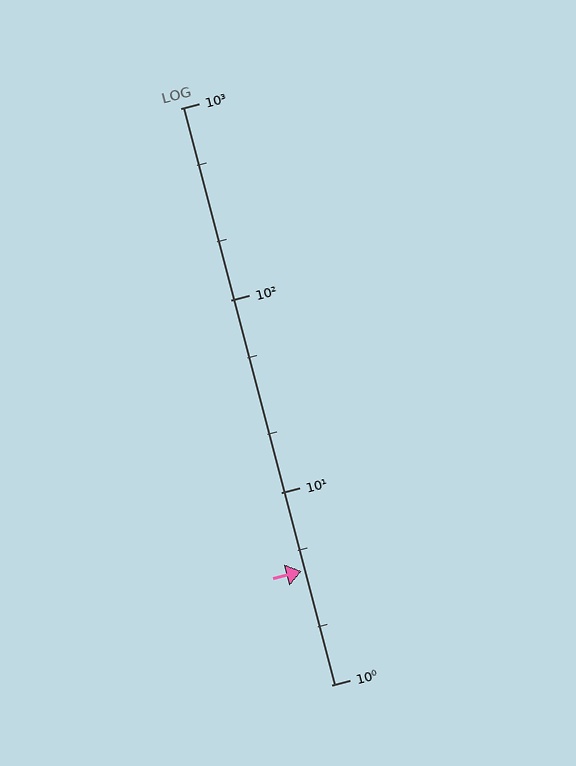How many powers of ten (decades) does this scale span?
The scale spans 3 decades, from 1 to 1000.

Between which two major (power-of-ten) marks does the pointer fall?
The pointer is between 1 and 10.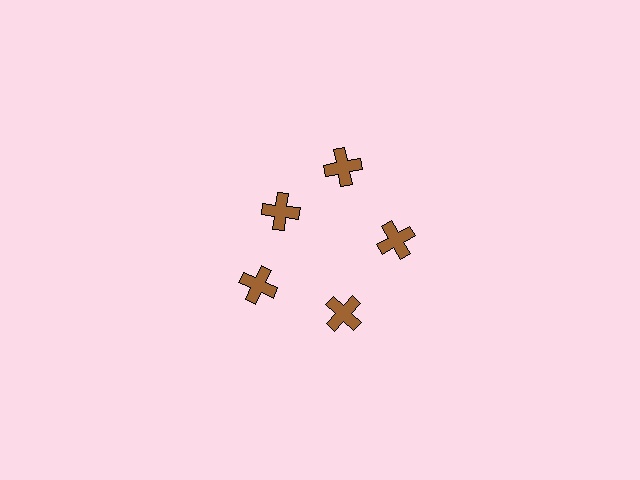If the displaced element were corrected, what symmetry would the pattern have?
It would have 5-fold rotational symmetry — the pattern would map onto itself every 72 degrees.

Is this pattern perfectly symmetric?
No. The 5 brown crosses are arranged in a ring, but one element near the 10 o'clock position is pulled inward toward the center, breaking the 5-fold rotational symmetry.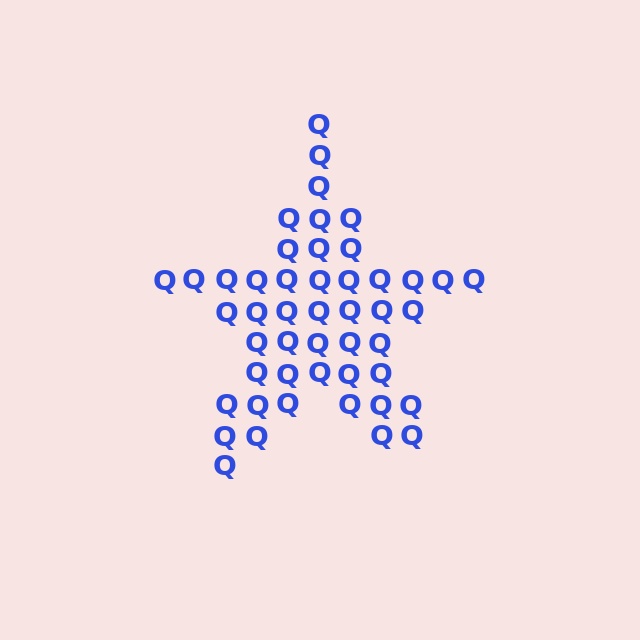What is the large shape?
The large shape is a star.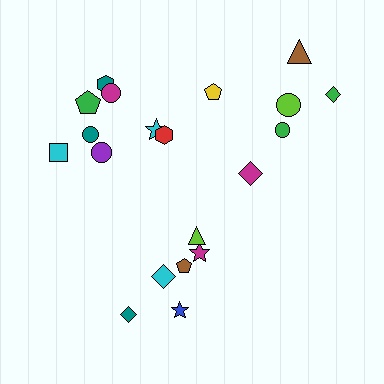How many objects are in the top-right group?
There are 6 objects.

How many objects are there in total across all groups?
There are 20 objects.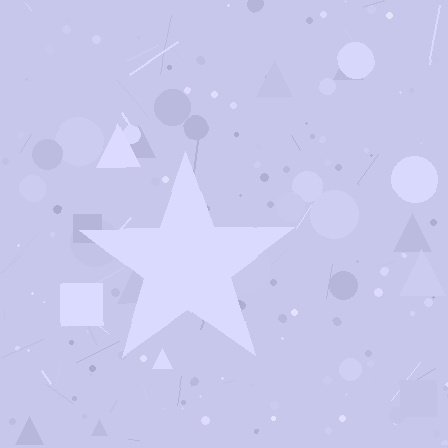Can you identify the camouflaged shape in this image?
The camouflaged shape is a star.